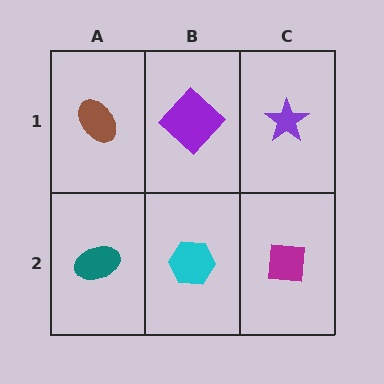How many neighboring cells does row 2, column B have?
3.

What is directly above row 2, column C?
A purple star.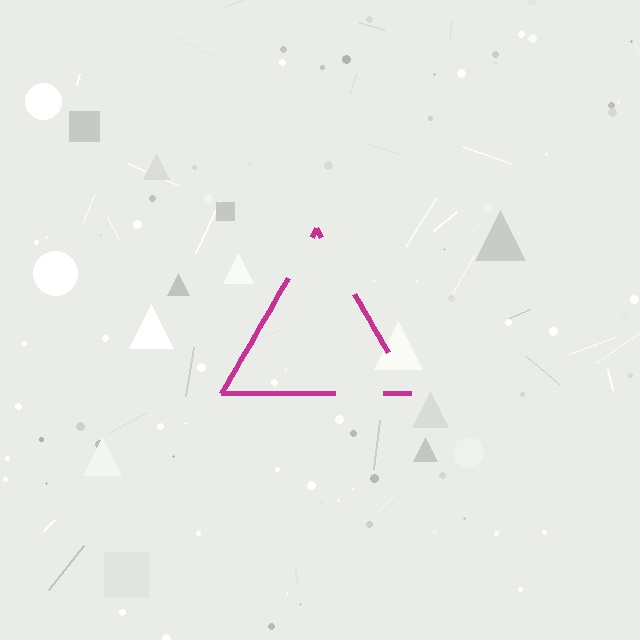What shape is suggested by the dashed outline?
The dashed outline suggests a triangle.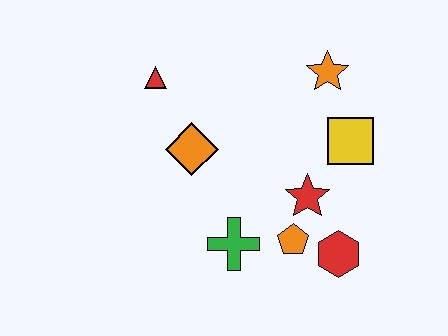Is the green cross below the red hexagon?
No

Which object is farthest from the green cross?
The orange star is farthest from the green cross.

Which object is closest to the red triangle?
The orange diamond is closest to the red triangle.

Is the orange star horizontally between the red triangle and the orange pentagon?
No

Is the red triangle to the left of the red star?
Yes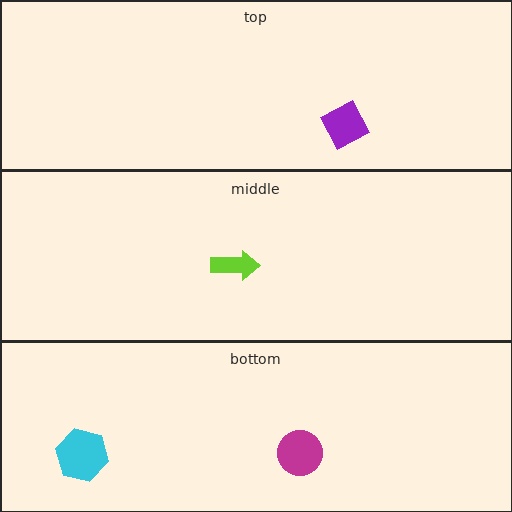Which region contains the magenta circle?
The bottom region.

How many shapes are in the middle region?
1.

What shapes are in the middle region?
The lime arrow.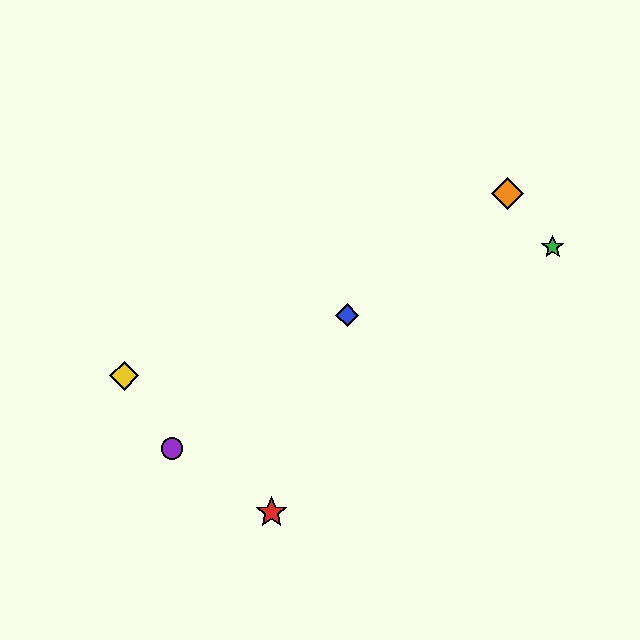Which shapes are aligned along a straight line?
The blue diamond, the purple circle, the orange diamond are aligned along a straight line.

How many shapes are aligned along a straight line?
3 shapes (the blue diamond, the purple circle, the orange diamond) are aligned along a straight line.